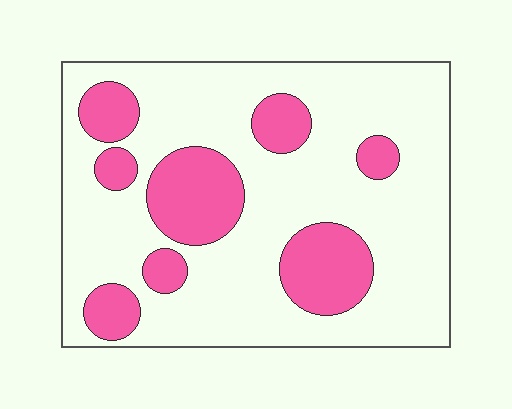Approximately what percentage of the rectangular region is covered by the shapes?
Approximately 25%.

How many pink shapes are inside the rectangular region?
8.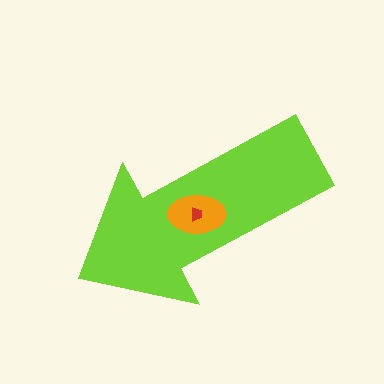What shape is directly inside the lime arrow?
The orange ellipse.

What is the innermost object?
The red trapezoid.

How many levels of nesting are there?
3.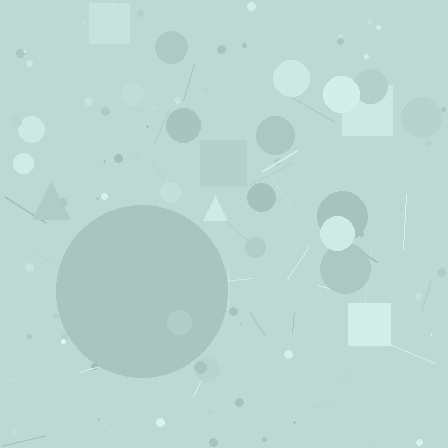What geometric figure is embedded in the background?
A circle is embedded in the background.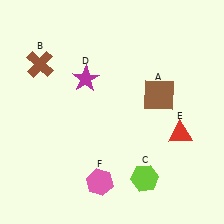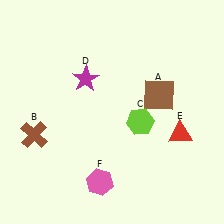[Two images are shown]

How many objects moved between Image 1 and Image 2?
2 objects moved between the two images.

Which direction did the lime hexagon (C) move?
The lime hexagon (C) moved up.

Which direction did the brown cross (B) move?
The brown cross (B) moved down.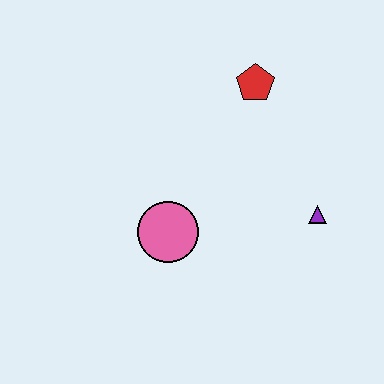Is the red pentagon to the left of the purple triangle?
Yes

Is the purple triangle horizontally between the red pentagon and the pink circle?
No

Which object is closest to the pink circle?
The purple triangle is closest to the pink circle.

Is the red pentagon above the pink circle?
Yes